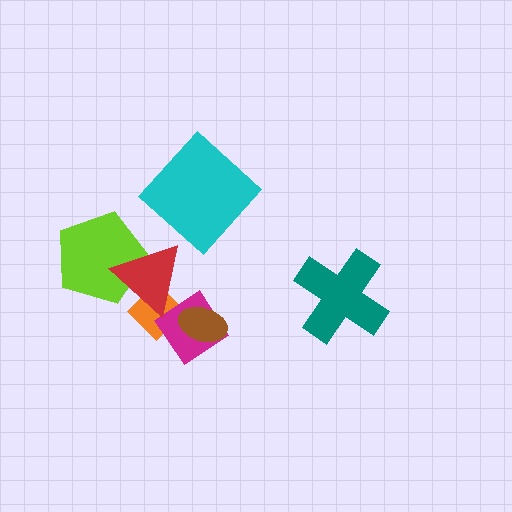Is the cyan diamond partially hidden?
No, no other shape covers it.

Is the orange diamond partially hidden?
Yes, it is partially covered by another shape.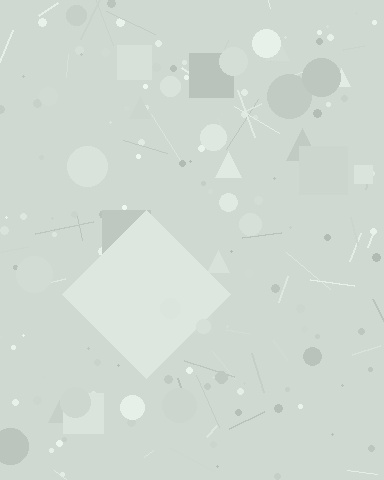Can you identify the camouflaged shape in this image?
The camouflaged shape is a diamond.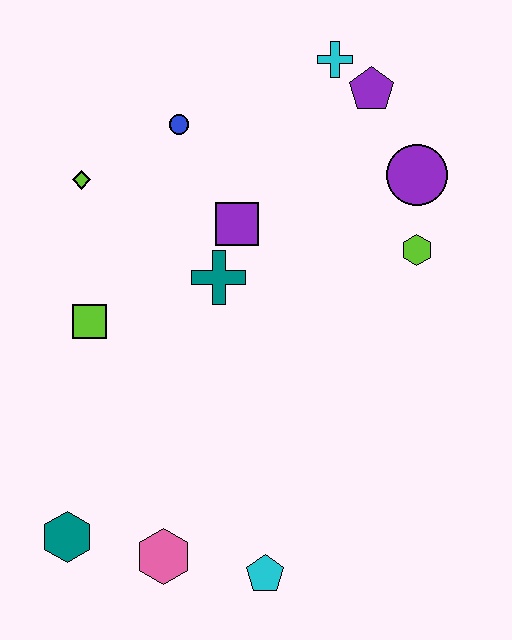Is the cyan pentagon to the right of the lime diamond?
Yes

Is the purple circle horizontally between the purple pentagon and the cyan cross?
No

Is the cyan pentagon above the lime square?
No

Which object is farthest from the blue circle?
The cyan pentagon is farthest from the blue circle.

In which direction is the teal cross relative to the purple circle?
The teal cross is to the left of the purple circle.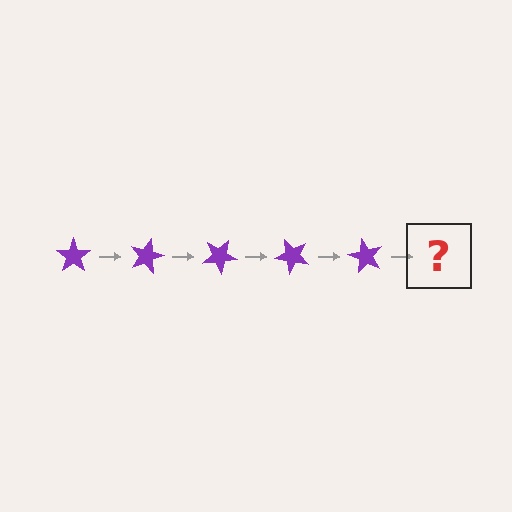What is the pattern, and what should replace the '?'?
The pattern is that the star rotates 15 degrees each step. The '?' should be a purple star rotated 75 degrees.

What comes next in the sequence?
The next element should be a purple star rotated 75 degrees.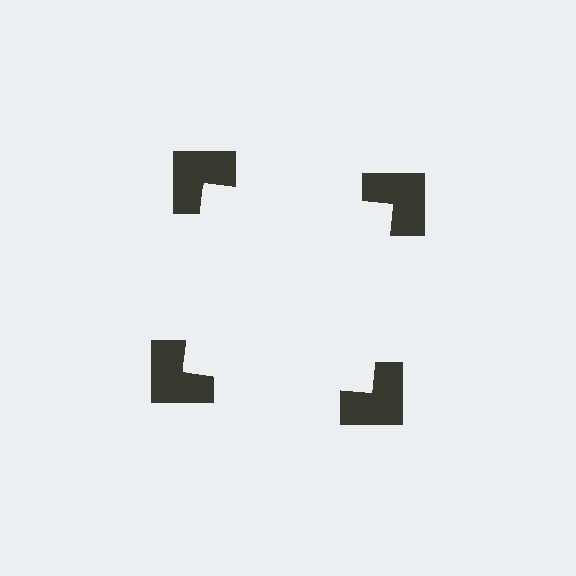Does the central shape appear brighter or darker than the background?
It typically appears slightly brighter than the background, even though no actual brightness change is drawn.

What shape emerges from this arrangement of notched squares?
An illusory square — its edges are inferred from the aligned wedge cuts in the notched squares, not physically drawn.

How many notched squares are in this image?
There are 4 — one at each vertex of the illusory square.